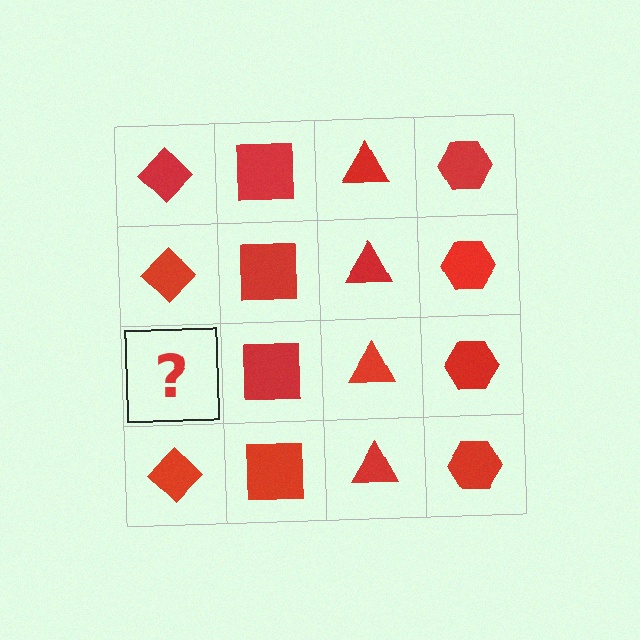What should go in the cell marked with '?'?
The missing cell should contain a red diamond.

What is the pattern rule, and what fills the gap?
The rule is that each column has a consistent shape. The gap should be filled with a red diamond.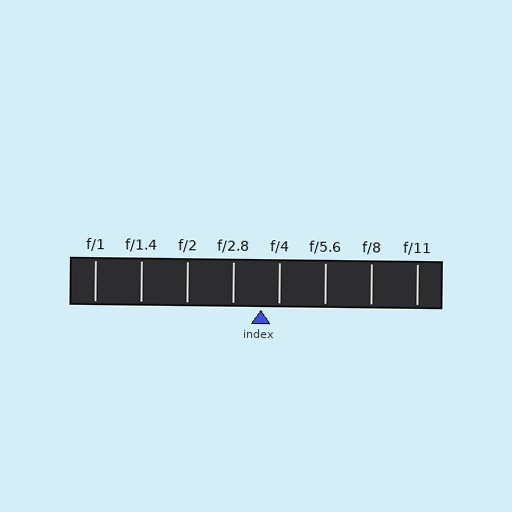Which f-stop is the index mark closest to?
The index mark is closest to f/4.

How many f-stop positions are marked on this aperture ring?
There are 8 f-stop positions marked.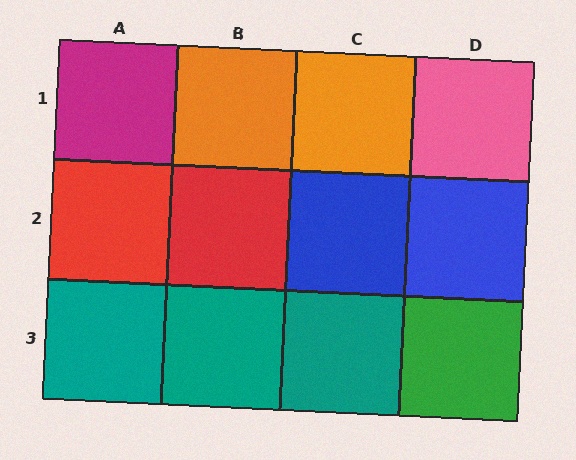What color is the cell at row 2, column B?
Red.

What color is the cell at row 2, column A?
Red.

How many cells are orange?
2 cells are orange.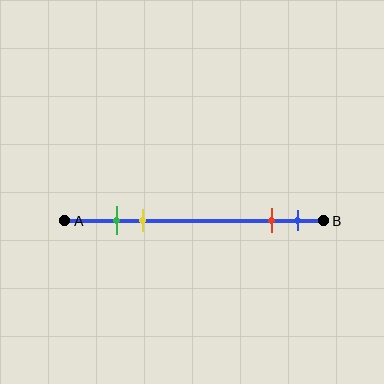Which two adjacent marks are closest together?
The green and yellow marks are the closest adjacent pair.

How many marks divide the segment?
There are 4 marks dividing the segment.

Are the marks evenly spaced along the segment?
No, the marks are not evenly spaced.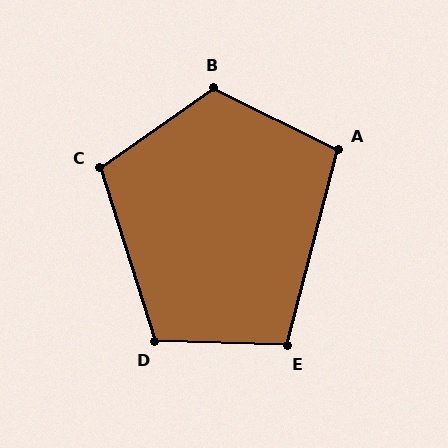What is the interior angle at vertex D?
Approximately 109 degrees (obtuse).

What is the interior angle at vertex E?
Approximately 103 degrees (obtuse).